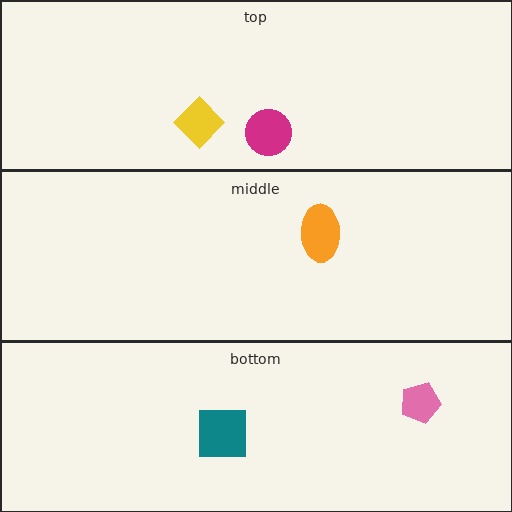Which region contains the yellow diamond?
The top region.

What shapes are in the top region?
The magenta circle, the yellow diamond.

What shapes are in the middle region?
The orange ellipse.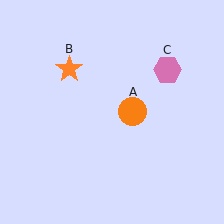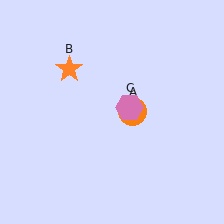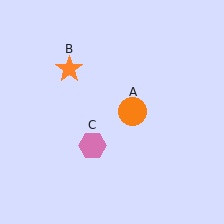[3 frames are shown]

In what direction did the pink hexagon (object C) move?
The pink hexagon (object C) moved down and to the left.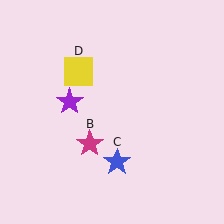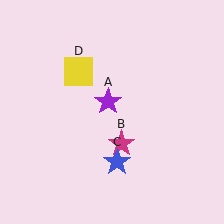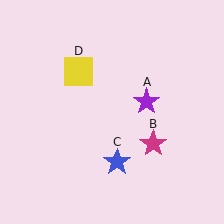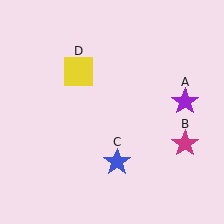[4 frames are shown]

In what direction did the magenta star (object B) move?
The magenta star (object B) moved right.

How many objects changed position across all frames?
2 objects changed position: purple star (object A), magenta star (object B).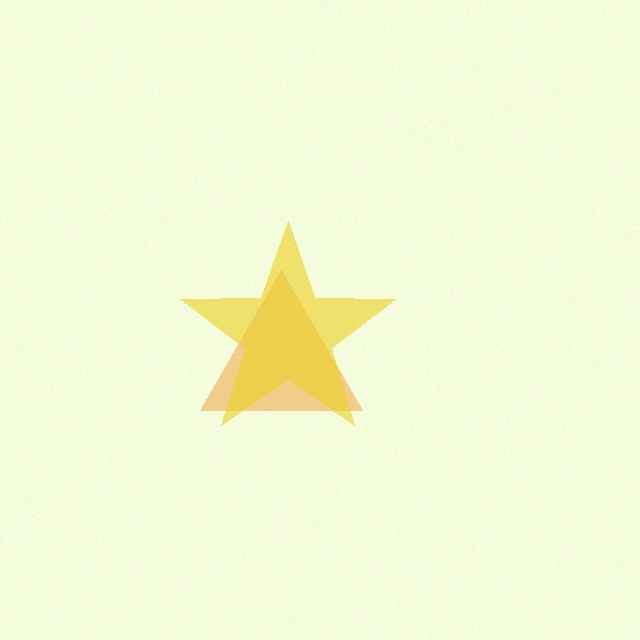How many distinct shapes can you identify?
There are 2 distinct shapes: an orange triangle, a yellow star.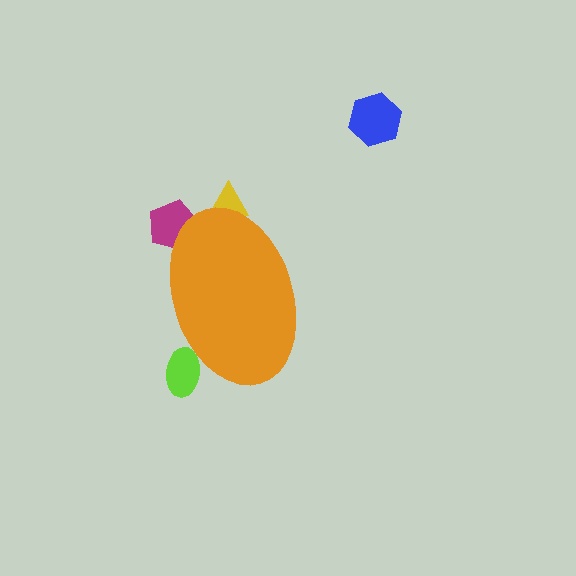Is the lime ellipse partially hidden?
Yes, the lime ellipse is partially hidden behind the orange ellipse.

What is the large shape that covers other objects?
An orange ellipse.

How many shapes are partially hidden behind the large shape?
3 shapes are partially hidden.